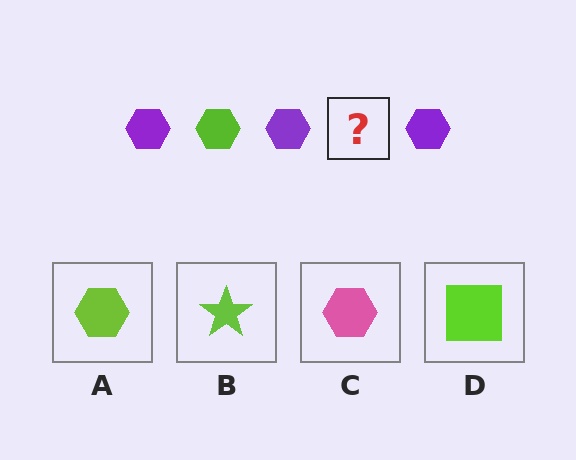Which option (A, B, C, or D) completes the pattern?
A.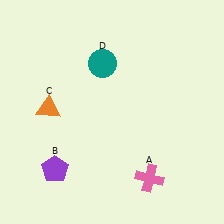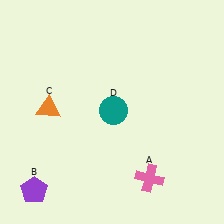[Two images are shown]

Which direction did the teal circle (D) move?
The teal circle (D) moved down.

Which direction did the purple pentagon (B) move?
The purple pentagon (B) moved left.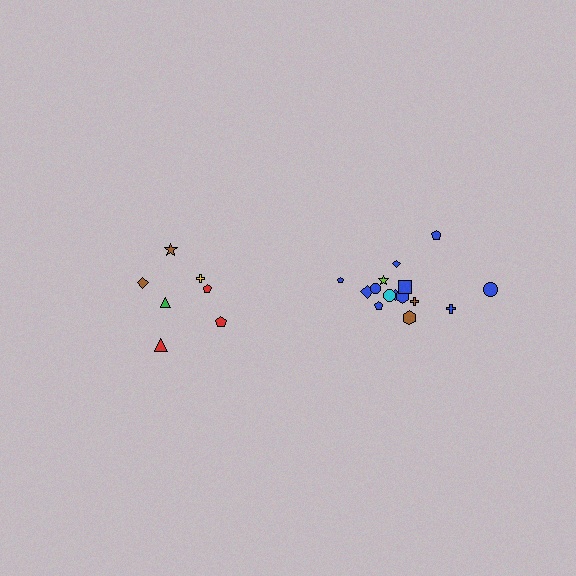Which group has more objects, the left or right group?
The right group.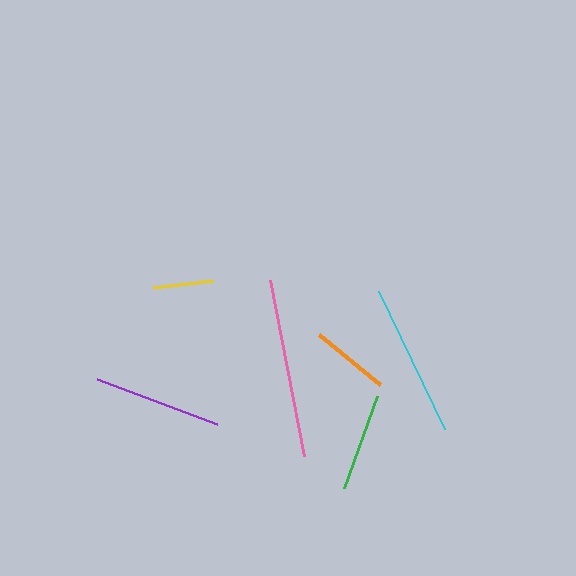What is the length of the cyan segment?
The cyan segment is approximately 153 pixels long.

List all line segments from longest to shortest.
From longest to shortest: pink, cyan, purple, green, orange, yellow.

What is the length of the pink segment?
The pink segment is approximately 180 pixels long.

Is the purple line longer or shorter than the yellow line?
The purple line is longer than the yellow line.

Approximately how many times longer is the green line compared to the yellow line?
The green line is approximately 1.6 times the length of the yellow line.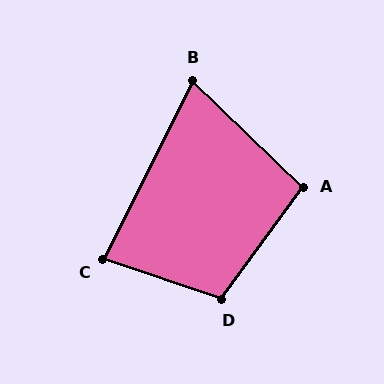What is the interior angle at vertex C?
Approximately 82 degrees (acute).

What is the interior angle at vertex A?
Approximately 98 degrees (obtuse).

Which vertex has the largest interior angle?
D, at approximately 107 degrees.